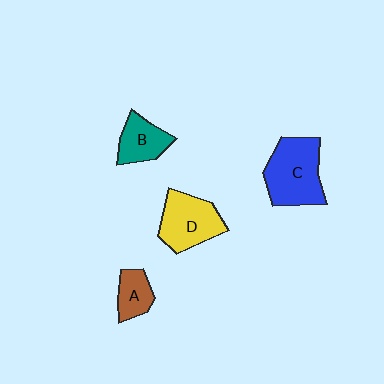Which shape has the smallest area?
Shape A (brown).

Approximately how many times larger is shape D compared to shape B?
Approximately 1.5 times.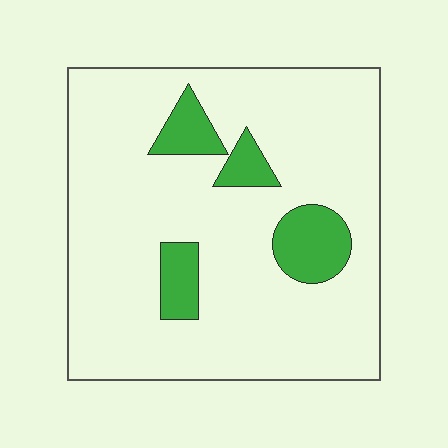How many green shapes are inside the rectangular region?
4.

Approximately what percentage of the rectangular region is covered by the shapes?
Approximately 15%.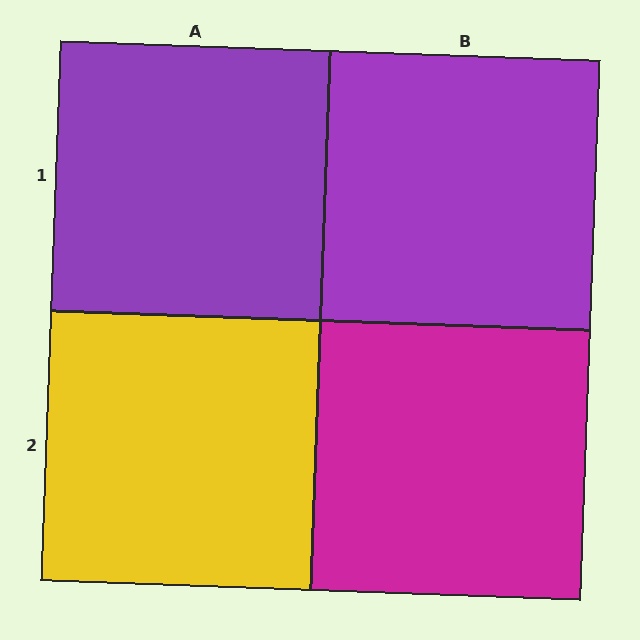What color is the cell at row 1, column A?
Purple.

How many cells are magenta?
1 cell is magenta.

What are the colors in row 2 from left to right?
Yellow, magenta.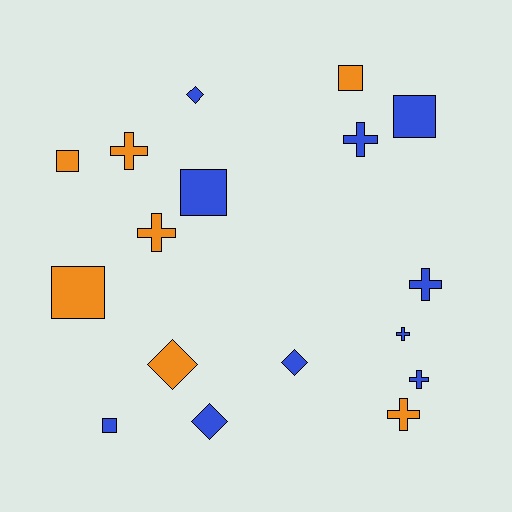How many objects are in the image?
There are 17 objects.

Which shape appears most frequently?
Cross, with 7 objects.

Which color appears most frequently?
Blue, with 10 objects.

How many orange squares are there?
There are 3 orange squares.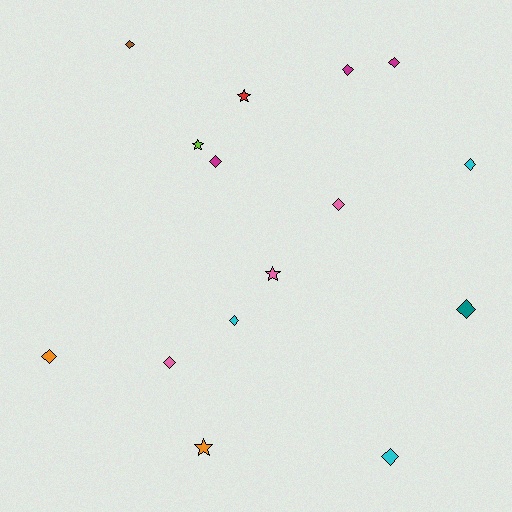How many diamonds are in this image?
There are 11 diamonds.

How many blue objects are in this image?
There are no blue objects.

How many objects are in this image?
There are 15 objects.